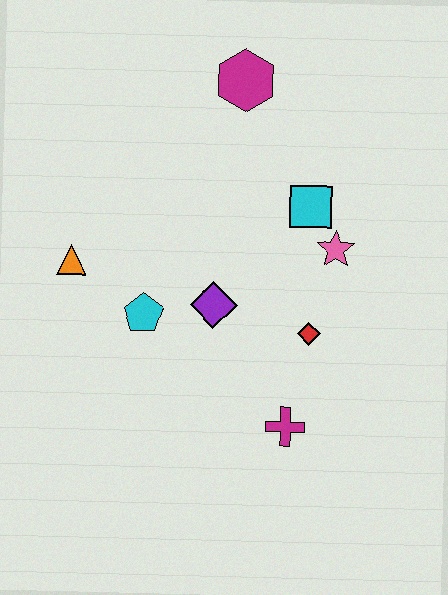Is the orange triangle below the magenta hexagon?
Yes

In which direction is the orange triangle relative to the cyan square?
The orange triangle is to the left of the cyan square.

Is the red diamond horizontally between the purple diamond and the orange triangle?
No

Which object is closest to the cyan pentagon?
The purple diamond is closest to the cyan pentagon.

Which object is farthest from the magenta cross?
The magenta hexagon is farthest from the magenta cross.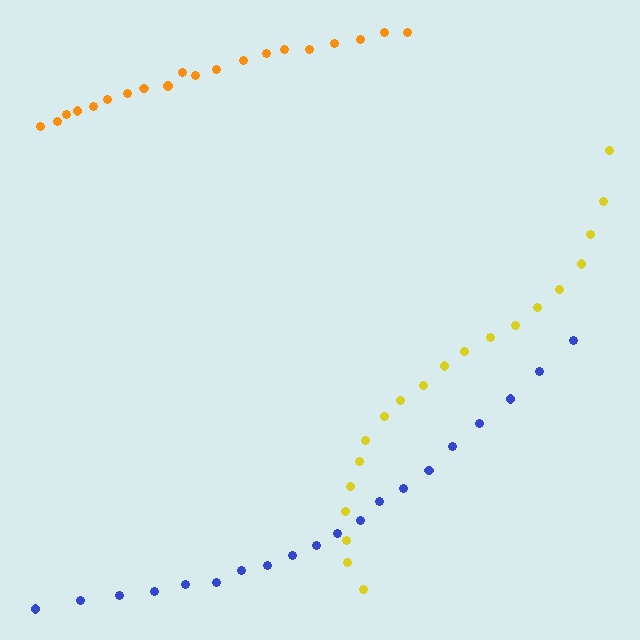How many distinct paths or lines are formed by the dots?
There are 3 distinct paths.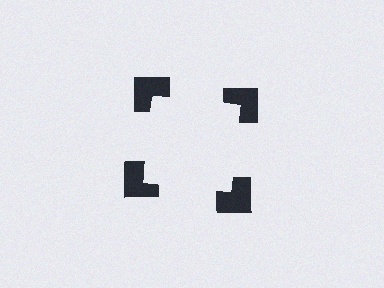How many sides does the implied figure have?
4 sides.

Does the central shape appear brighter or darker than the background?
It typically appears slightly brighter than the background, even though no actual brightness change is drawn.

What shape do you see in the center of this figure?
An illusory square — its edges are inferred from the aligned wedge cuts in the notched squares, not physically drawn.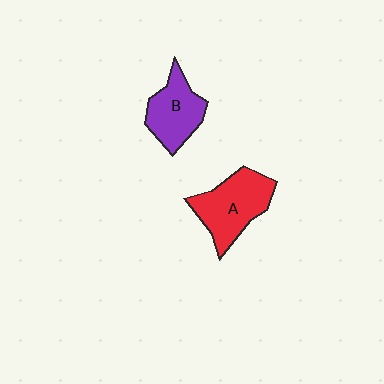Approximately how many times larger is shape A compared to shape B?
Approximately 1.3 times.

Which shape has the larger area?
Shape A (red).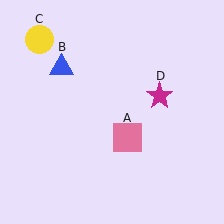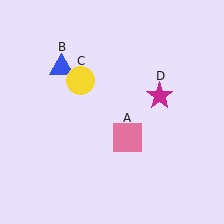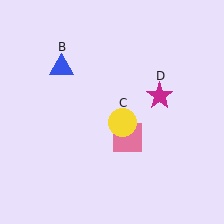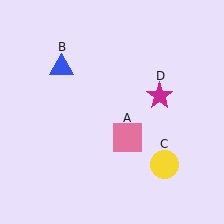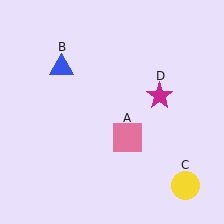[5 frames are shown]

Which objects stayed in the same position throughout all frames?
Pink square (object A) and blue triangle (object B) and magenta star (object D) remained stationary.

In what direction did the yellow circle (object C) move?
The yellow circle (object C) moved down and to the right.